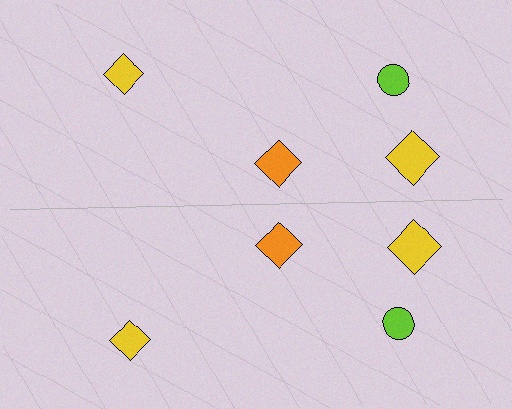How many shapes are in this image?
There are 8 shapes in this image.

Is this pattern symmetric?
Yes, this pattern has bilateral (reflection) symmetry.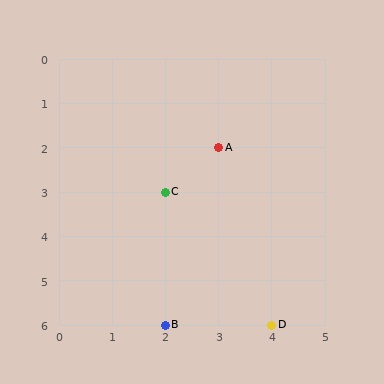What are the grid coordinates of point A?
Point A is at grid coordinates (3, 2).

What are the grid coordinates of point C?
Point C is at grid coordinates (2, 3).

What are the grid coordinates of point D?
Point D is at grid coordinates (4, 6).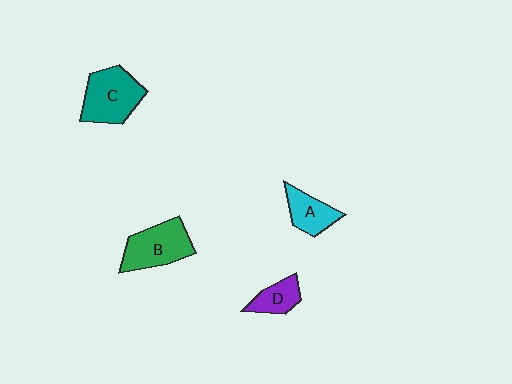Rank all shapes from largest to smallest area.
From largest to smallest: C (teal), B (green), A (cyan), D (purple).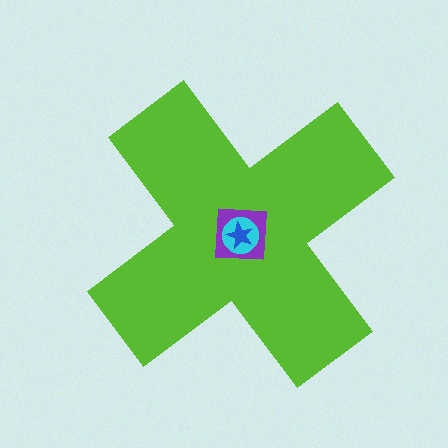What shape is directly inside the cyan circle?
The blue star.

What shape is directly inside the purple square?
The cyan circle.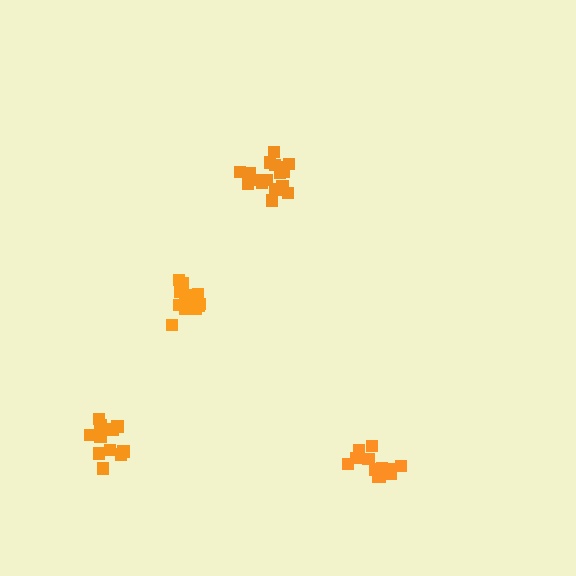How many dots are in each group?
Group 1: 15 dots, Group 2: 18 dots, Group 3: 14 dots, Group 4: 18 dots (65 total).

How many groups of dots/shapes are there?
There are 4 groups.